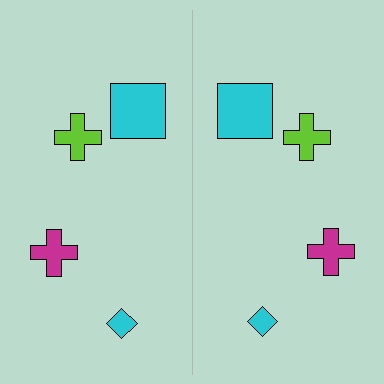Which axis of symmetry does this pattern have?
The pattern has a vertical axis of symmetry running through the center of the image.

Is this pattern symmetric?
Yes, this pattern has bilateral (reflection) symmetry.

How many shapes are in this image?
There are 8 shapes in this image.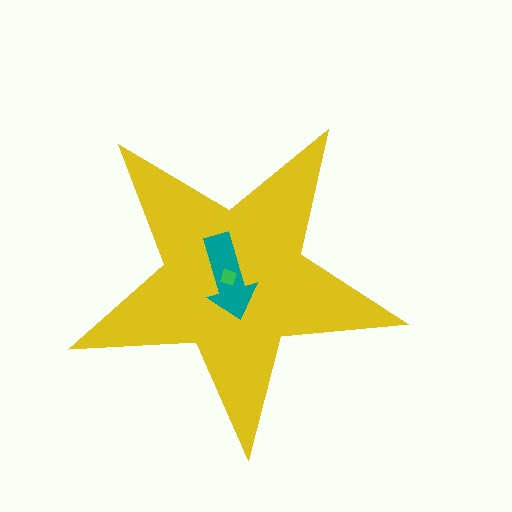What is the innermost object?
The green square.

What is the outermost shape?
The yellow star.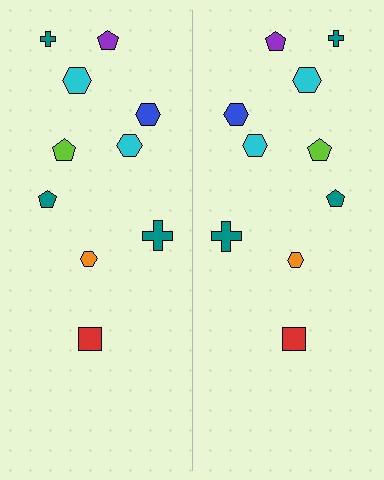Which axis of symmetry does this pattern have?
The pattern has a vertical axis of symmetry running through the center of the image.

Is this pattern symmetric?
Yes, this pattern has bilateral (reflection) symmetry.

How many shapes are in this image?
There are 20 shapes in this image.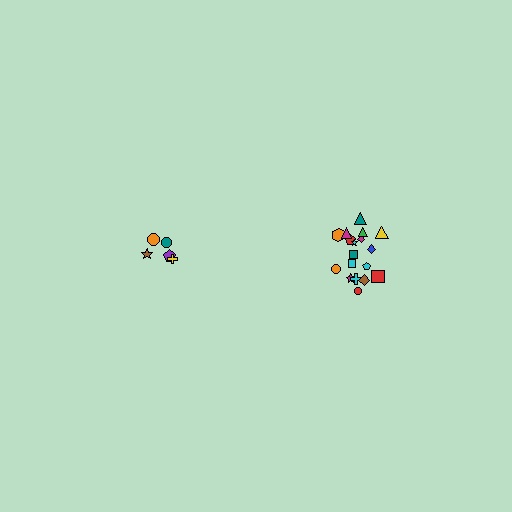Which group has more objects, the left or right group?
The right group.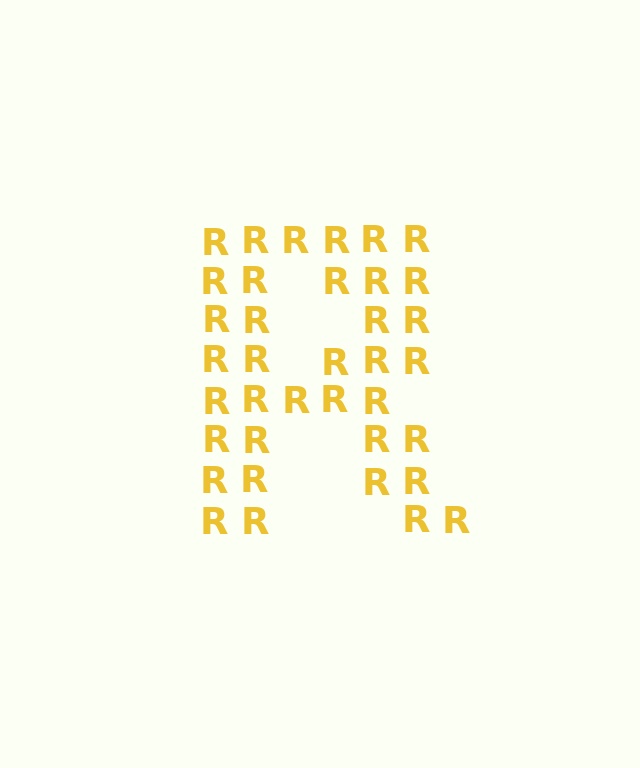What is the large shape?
The large shape is the letter R.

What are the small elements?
The small elements are letter R's.